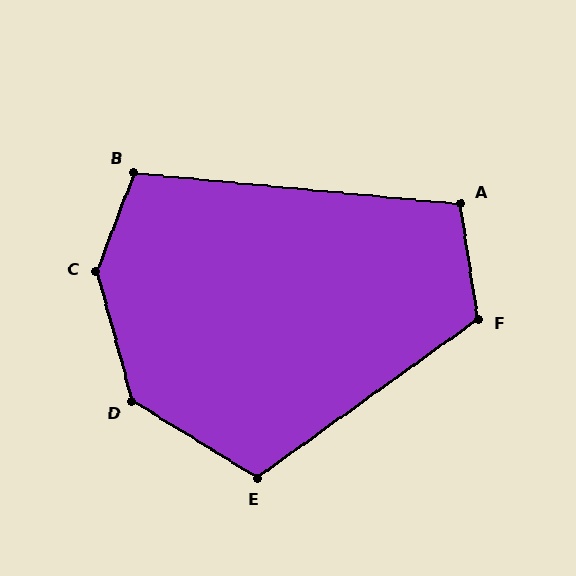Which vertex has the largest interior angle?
C, at approximately 144 degrees.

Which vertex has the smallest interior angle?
A, at approximately 104 degrees.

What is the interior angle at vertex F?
Approximately 117 degrees (obtuse).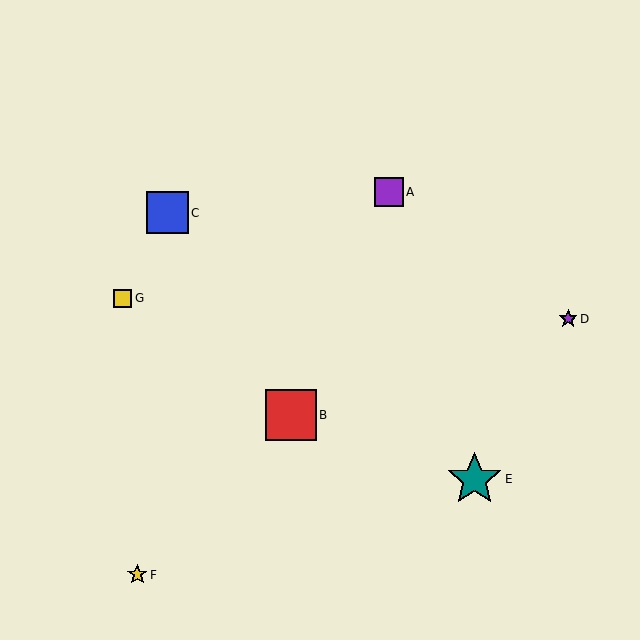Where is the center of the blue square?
The center of the blue square is at (168, 213).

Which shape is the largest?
The teal star (labeled E) is the largest.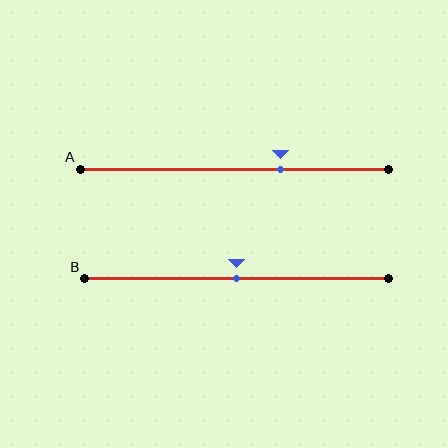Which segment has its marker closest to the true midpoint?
Segment B has its marker closest to the true midpoint.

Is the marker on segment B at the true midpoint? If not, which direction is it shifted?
Yes, the marker on segment B is at the true midpoint.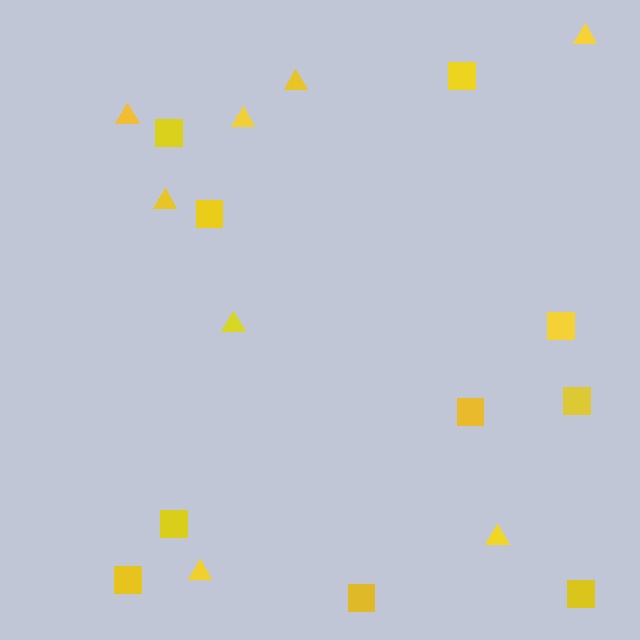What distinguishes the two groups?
There are 2 groups: one group of triangles (8) and one group of squares (10).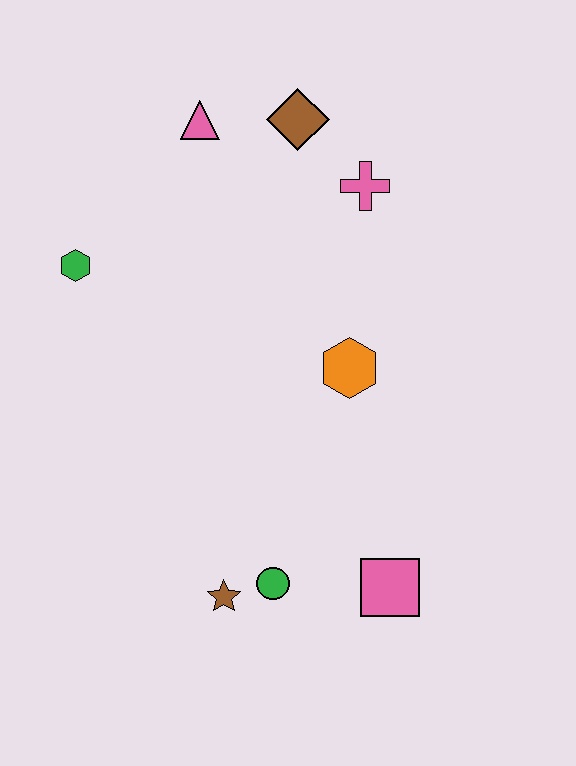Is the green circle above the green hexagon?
No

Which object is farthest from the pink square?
The pink triangle is farthest from the pink square.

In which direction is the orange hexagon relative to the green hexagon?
The orange hexagon is to the right of the green hexagon.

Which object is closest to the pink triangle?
The brown diamond is closest to the pink triangle.